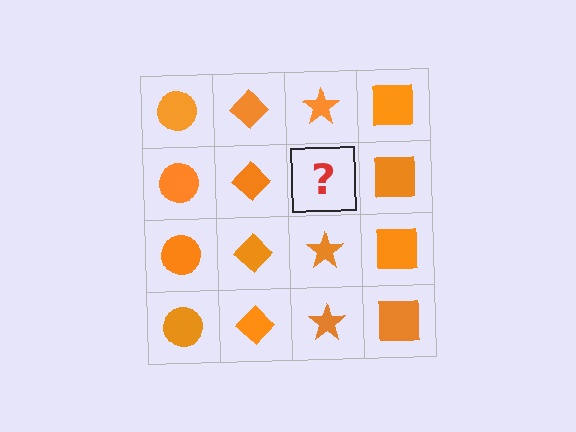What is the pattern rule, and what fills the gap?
The rule is that each column has a consistent shape. The gap should be filled with an orange star.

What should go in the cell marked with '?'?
The missing cell should contain an orange star.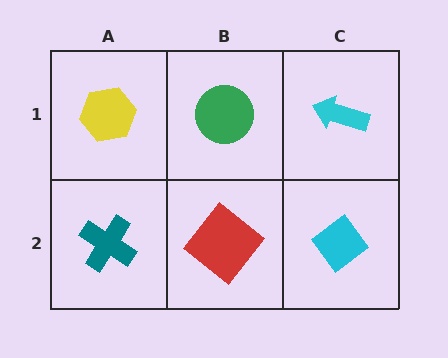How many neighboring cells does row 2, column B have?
3.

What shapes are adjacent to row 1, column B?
A red diamond (row 2, column B), a yellow hexagon (row 1, column A), a cyan arrow (row 1, column C).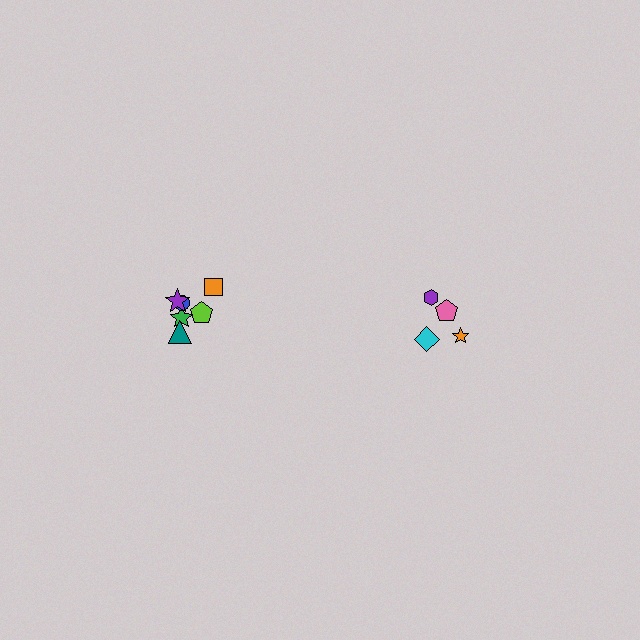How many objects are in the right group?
There are 4 objects.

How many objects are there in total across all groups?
There are 10 objects.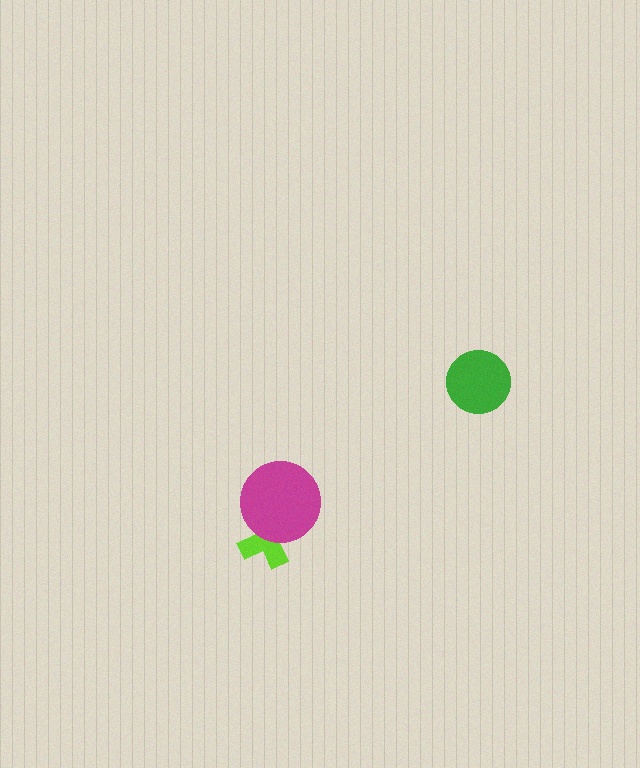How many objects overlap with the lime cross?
1 object overlaps with the lime cross.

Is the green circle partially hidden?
No, no other shape covers it.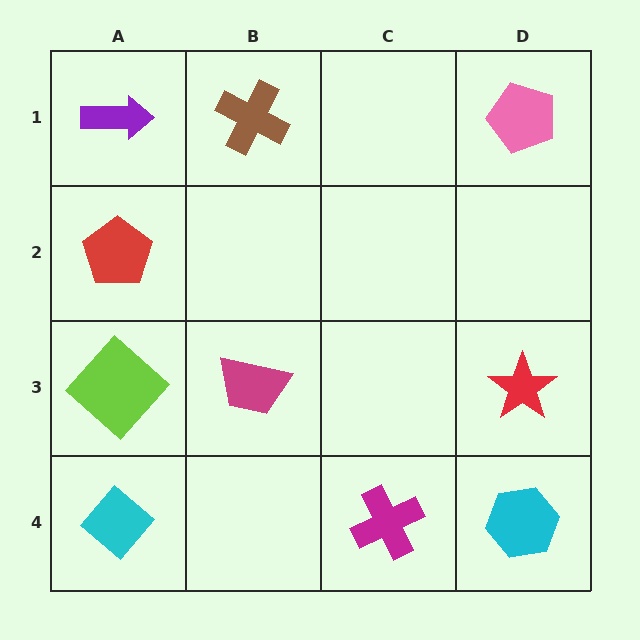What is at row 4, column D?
A cyan hexagon.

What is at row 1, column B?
A brown cross.